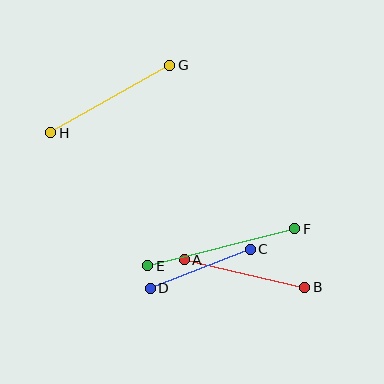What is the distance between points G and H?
The distance is approximately 137 pixels.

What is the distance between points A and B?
The distance is approximately 124 pixels.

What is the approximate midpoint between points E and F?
The midpoint is at approximately (221, 247) pixels.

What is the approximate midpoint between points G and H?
The midpoint is at approximately (110, 99) pixels.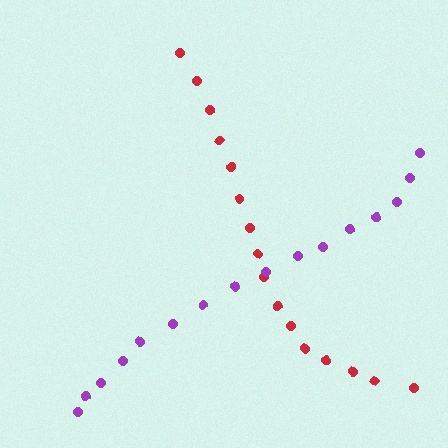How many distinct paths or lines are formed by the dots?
There are 2 distinct paths.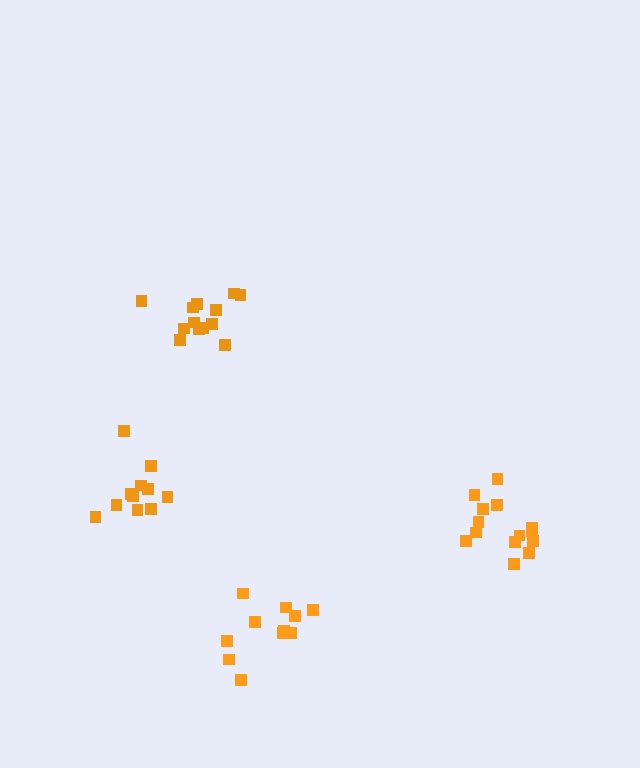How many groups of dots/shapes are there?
There are 4 groups.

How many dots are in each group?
Group 1: 11 dots, Group 2: 13 dots, Group 3: 11 dots, Group 4: 14 dots (49 total).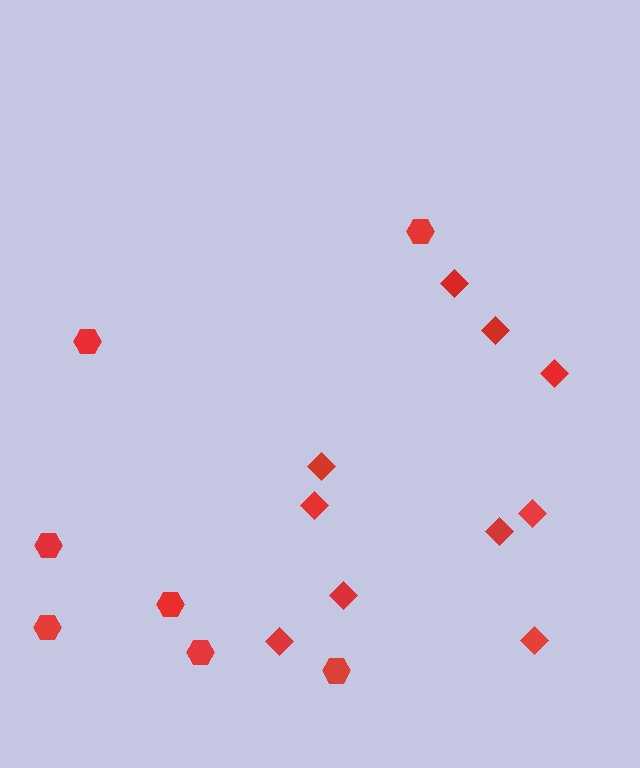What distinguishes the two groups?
There are 2 groups: one group of hexagons (7) and one group of diamonds (10).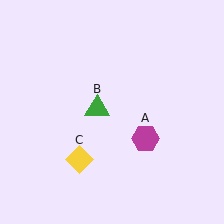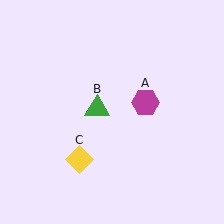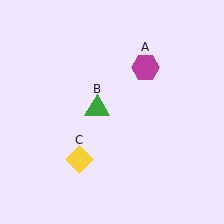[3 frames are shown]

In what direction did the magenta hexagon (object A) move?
The magenta hexagon (object A) moved up.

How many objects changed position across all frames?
1 object changed position: magenta hexagon (object A).